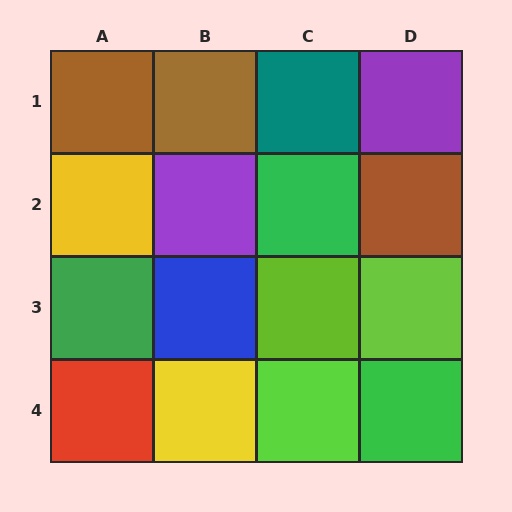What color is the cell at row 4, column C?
Lime.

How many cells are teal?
1 cell is teal.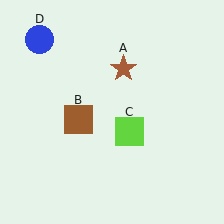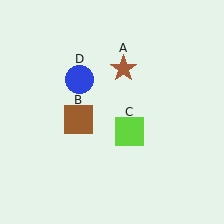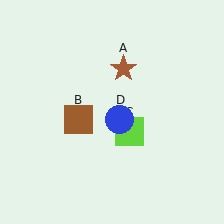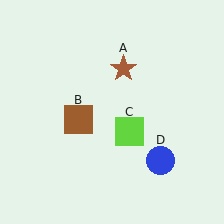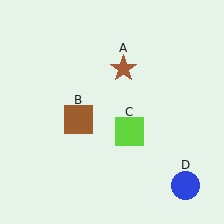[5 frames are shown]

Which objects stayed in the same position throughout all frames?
Brown star (object A) and brown square (object B) and lime square (object C) remained stationary.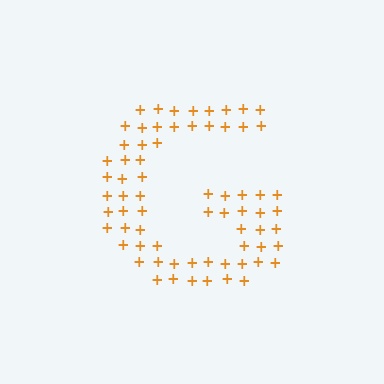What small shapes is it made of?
It is made of small plus signs.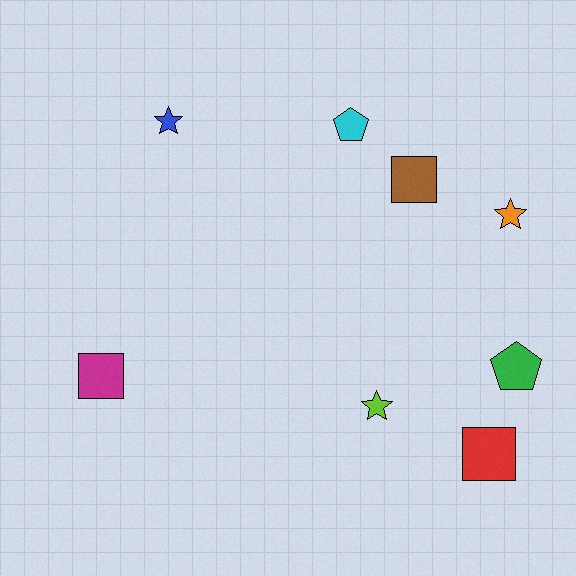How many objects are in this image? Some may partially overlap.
There are 8 objects.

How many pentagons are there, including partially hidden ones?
There are 2 pentagons.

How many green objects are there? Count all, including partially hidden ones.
There is 1 green object.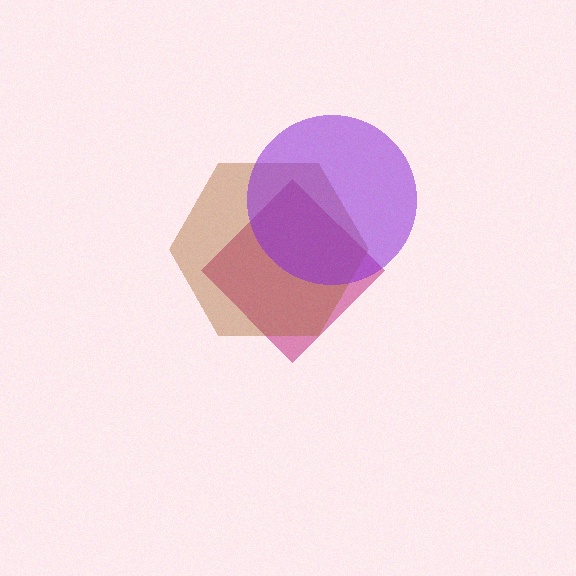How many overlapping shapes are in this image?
There are 3 overlapping shapes in the image.